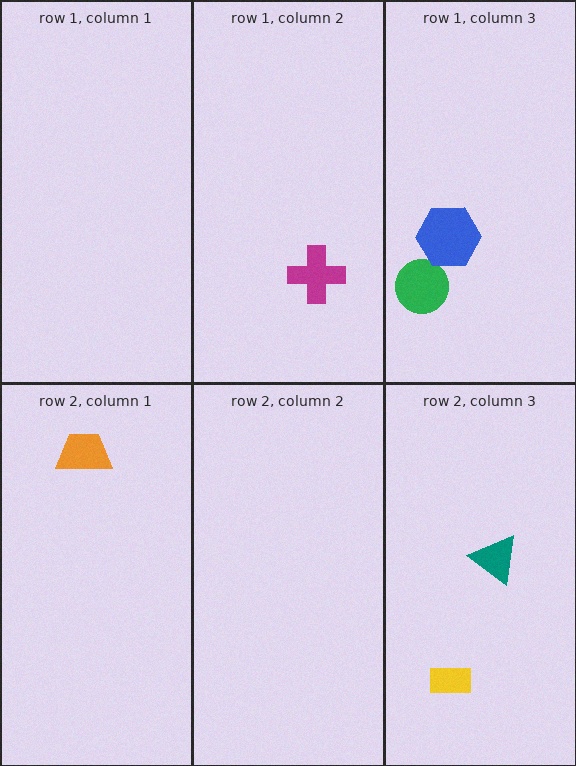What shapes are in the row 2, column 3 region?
The teal triangle, the yellow rectangle.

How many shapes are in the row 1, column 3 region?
2.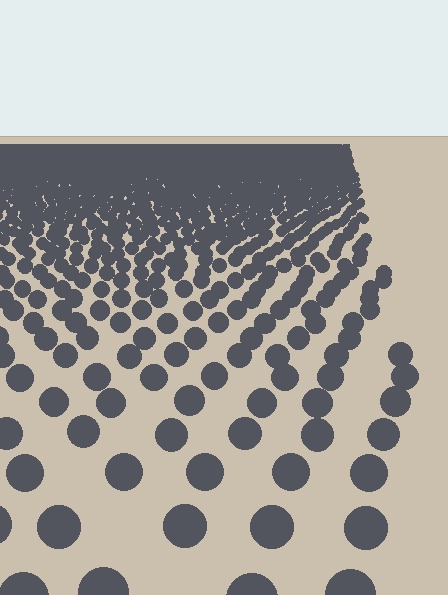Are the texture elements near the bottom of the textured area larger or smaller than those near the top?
Larger. Near the bottom, elements are closer to the viewer and appear at a bigger on-screen size.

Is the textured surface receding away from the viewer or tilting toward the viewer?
The surface is receding away from the viewer. Texture elements get smaller and denser toward the top.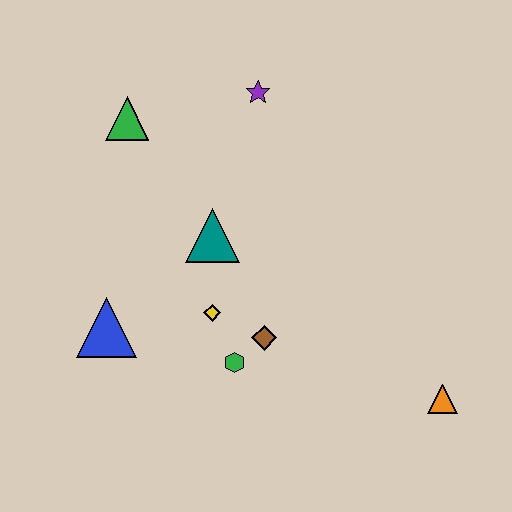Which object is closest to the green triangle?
The purple star is closest to the green triangle.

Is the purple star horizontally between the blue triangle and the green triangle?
No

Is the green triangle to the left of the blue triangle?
No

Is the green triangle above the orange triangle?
Yes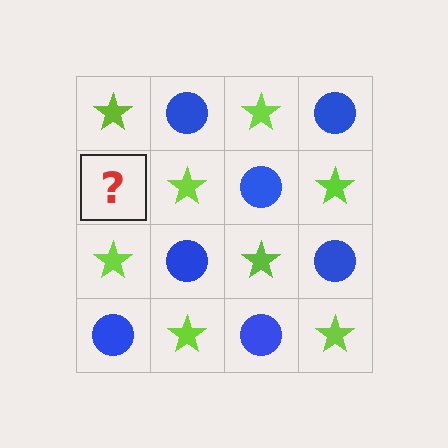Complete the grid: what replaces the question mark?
The question mark should be replaced with a blue circle.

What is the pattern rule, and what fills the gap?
The rule is that it alternates lime star and blue circle in a checkerboard pattern. The gap should be filled with a blue circle.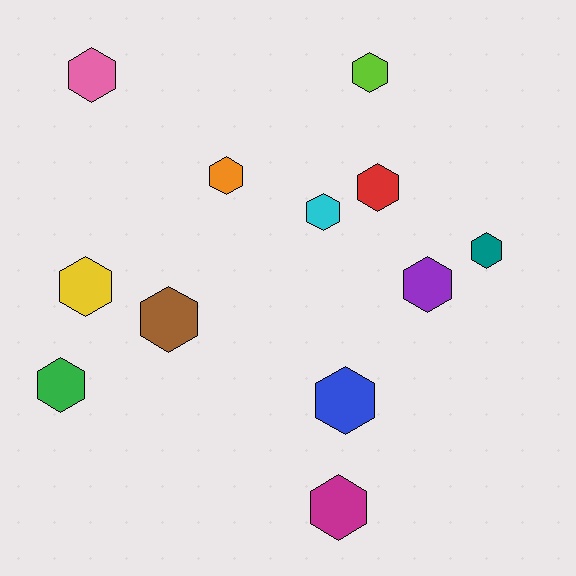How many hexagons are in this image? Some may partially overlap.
There are 12 hexagons.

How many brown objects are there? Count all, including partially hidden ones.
There is 1 brown object.